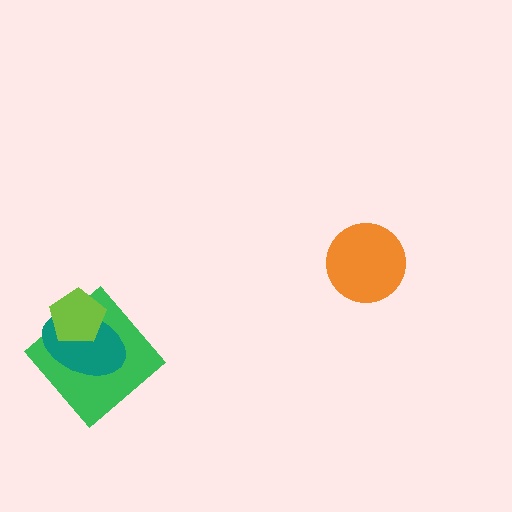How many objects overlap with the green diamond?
2 objects overlap with the green diamond.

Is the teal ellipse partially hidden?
Yes, it is partially covered by another shape.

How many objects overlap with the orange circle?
0 objects overlap with the orange circle.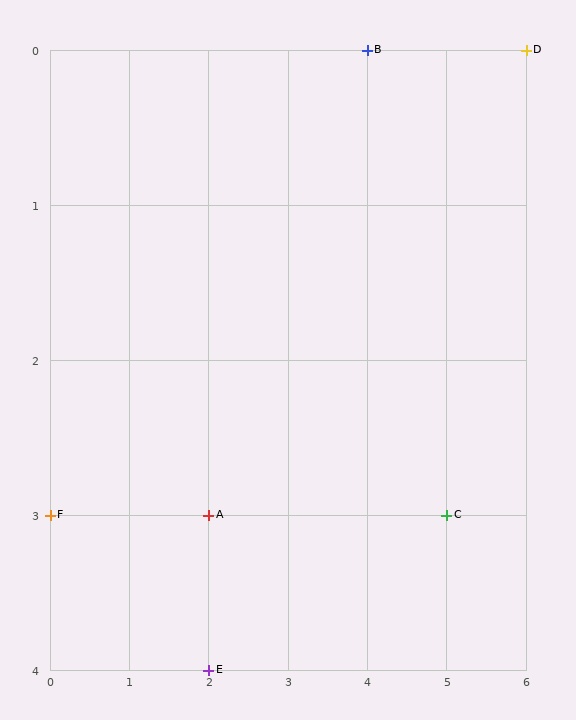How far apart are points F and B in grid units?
Points F and B are 4 columns and 3 rows apart (about 5.0 grid units diagonally).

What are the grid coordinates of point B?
Point B is at grid coordinates (4, 0).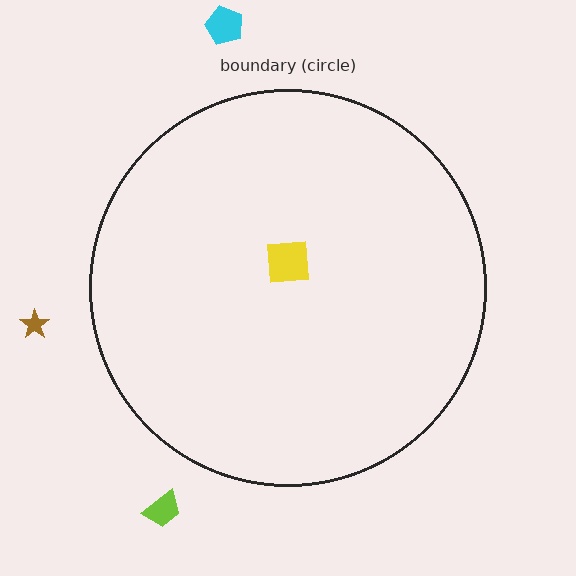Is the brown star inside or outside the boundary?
Outside.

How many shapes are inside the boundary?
1 inside, 3 outside.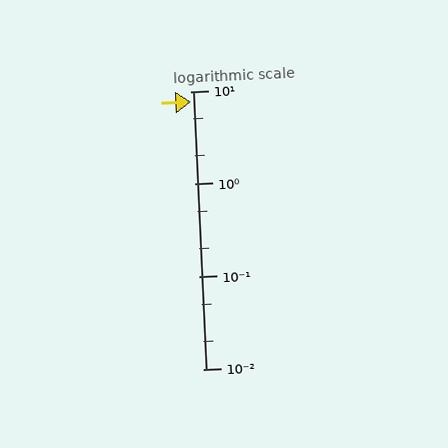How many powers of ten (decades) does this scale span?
The scale spans 3 decades, from 0.01 to 10.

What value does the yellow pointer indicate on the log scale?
The pointer indicates approximately 7.7.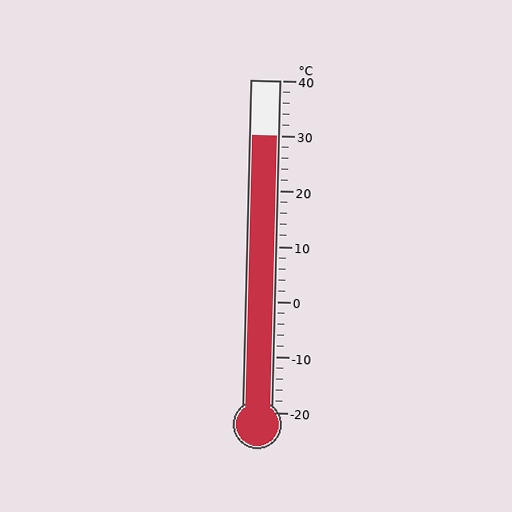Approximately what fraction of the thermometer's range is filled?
The thermometer is filled to approximately 85% of its range.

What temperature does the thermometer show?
The thermometer shows approximately 30°C.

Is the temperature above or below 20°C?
The temperature is above 20°C.